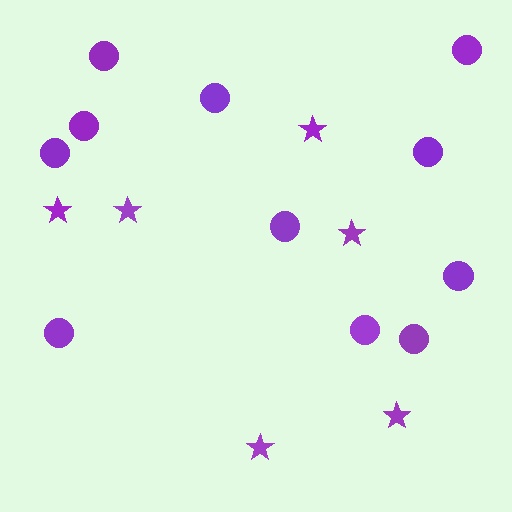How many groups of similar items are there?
There are 2 groups: one group of circles (11) and one group of stars (6).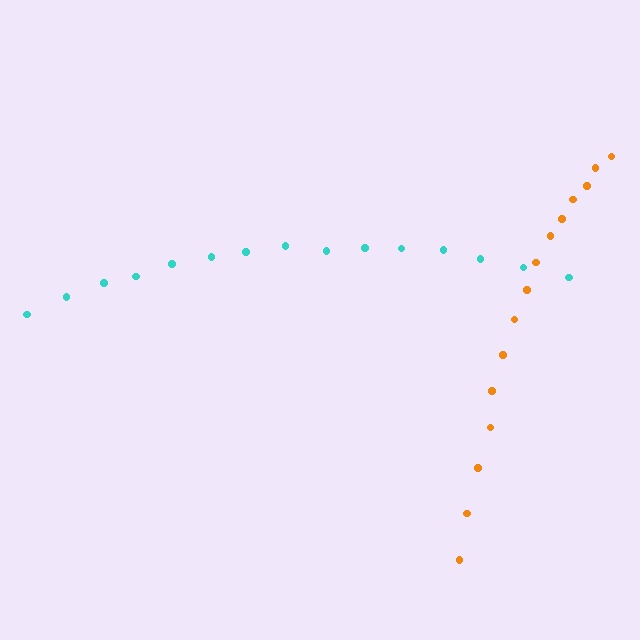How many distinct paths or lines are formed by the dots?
There are 2 distinct paths.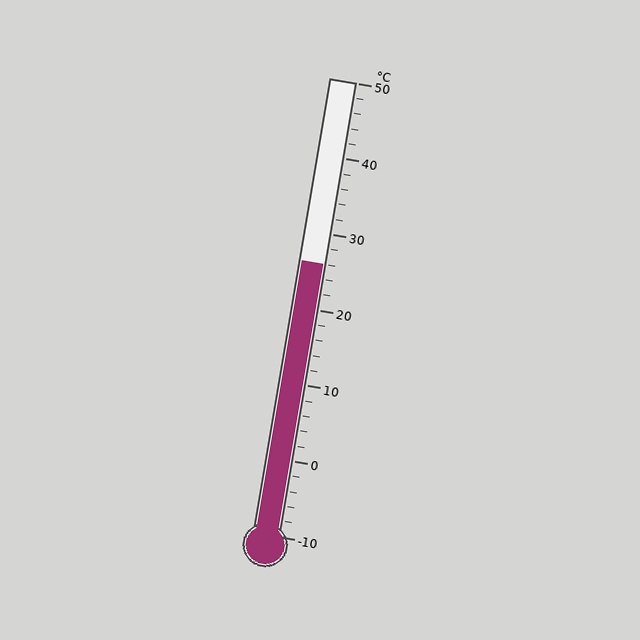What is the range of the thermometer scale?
The thermometer scale ranges from -10°C to 50°C.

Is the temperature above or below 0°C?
The temperature is above 0°C.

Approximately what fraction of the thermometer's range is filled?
The thermometer is filled to approximately 60% of its range.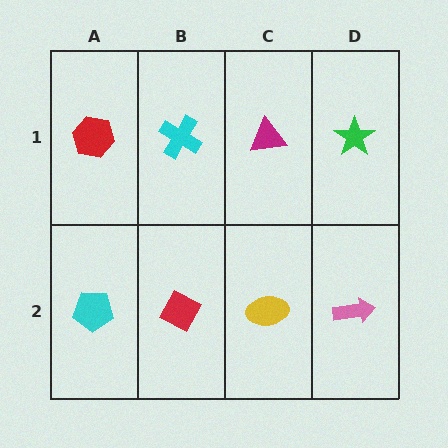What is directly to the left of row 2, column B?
A cyan pentagon.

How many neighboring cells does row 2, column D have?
2.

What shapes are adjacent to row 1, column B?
A red diamond (row 2, column B), a red hexagon (row 1, column A), a magenta triangle (row 1, column C).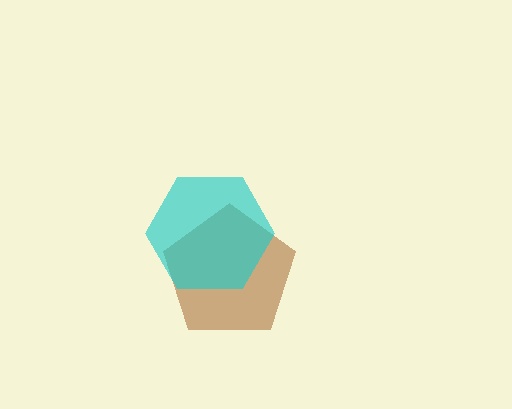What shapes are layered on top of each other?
The layered shapes are: a brown pentagon, a cyan hexagon.